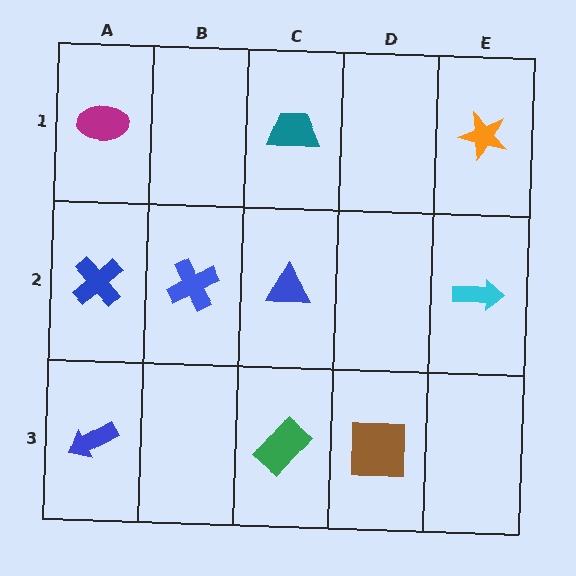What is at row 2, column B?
A blue cross.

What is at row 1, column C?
A teal trapezoid.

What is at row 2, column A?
A blue cross.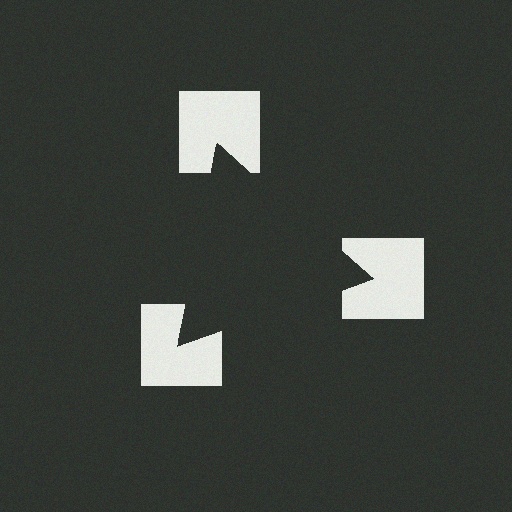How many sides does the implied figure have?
3 sides.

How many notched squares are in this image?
There are 3 — one at each vertex of the illusory triangle.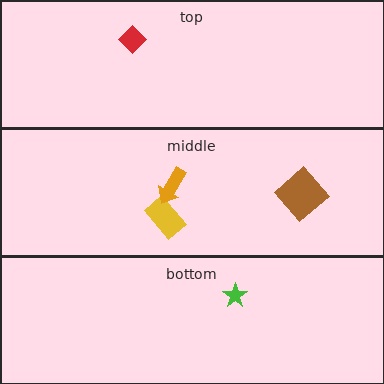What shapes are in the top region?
The red diamond.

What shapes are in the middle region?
The yellow rectangle, the brown diamond, the orange arrow.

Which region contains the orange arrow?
The middle region.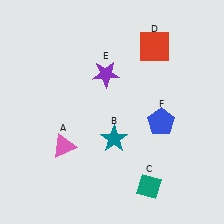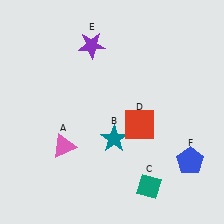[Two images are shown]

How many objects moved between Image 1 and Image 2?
3 objects moved between the two images.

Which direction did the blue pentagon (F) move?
The blue pentagon (F) moved down.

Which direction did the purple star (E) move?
The purple star (E) moved up.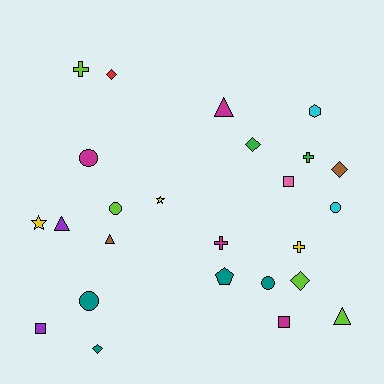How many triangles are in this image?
There are 4 triangles.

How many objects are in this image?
There are 25 objects.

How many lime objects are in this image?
There are 4 lime objects.